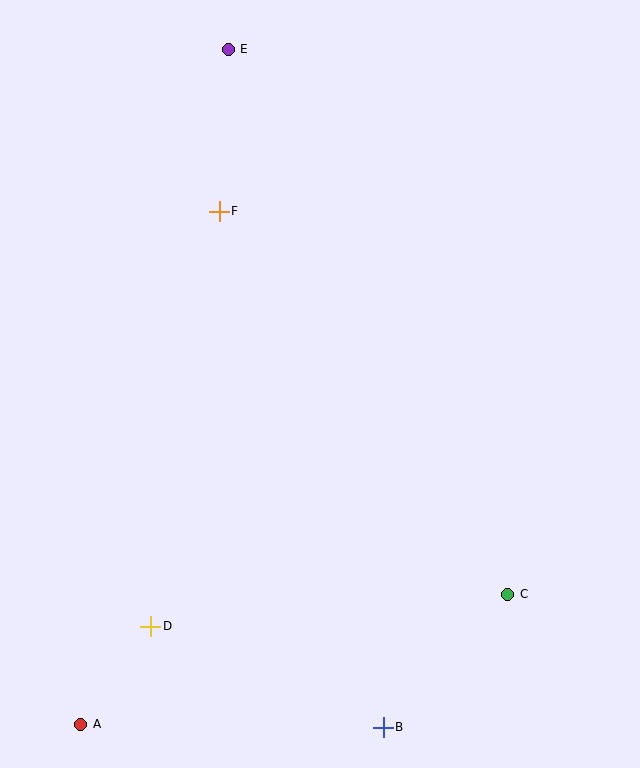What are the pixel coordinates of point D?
Point D is at (151, 626).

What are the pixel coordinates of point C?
Point C is at (508, 594).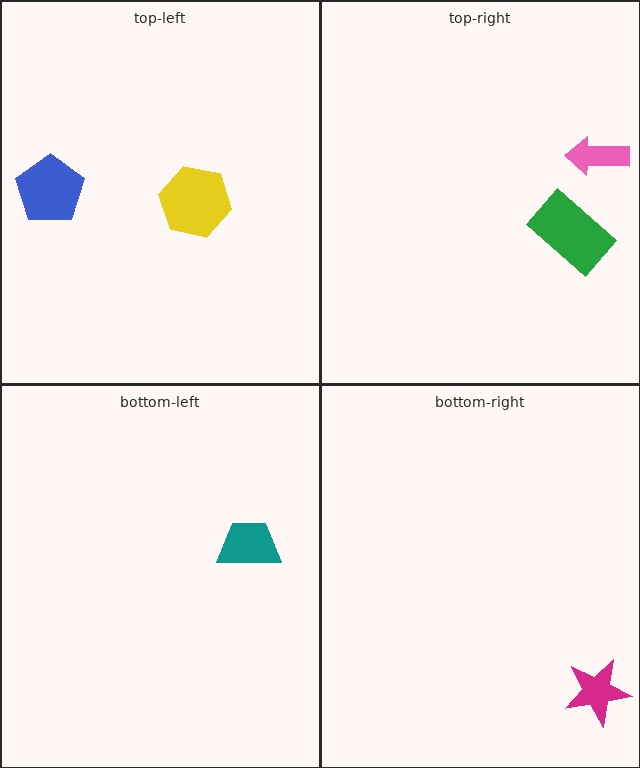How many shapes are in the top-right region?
2.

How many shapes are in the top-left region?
2.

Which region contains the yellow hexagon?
The top-left region.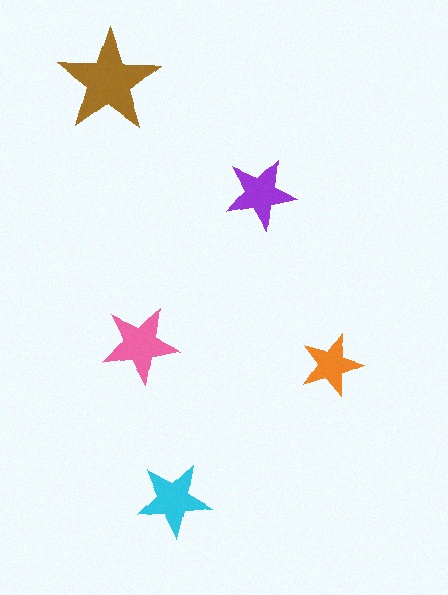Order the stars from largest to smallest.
the brown one, the pink one, the cyan one, the purple one, the orange one.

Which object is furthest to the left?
The brown star is leftmost.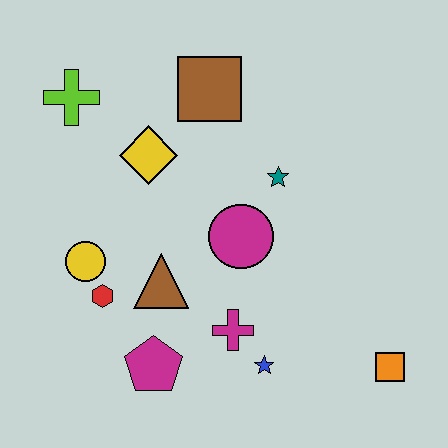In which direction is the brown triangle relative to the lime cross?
The brown triangle is below the lime cross.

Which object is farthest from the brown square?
The orange square is farthest from the brown square.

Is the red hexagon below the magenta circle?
Yes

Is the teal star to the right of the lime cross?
Yes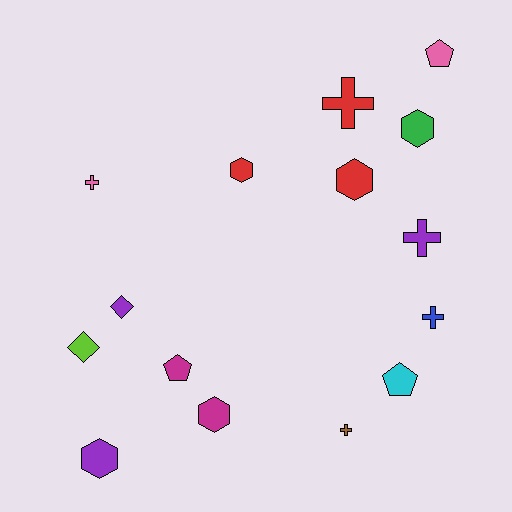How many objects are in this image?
There are 15 objects.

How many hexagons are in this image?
There are 5 hexagons.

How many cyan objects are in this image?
There is 1 cyan object.